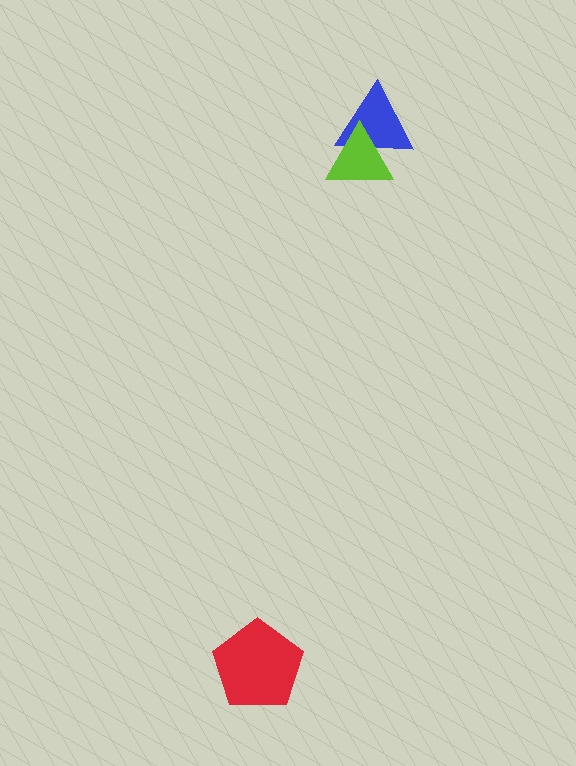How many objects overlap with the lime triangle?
1 object overlaps with the lime triangle.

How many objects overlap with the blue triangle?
1 object overlaps with the blue triangle.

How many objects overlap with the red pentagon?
0 objects overlap with the red pentagon.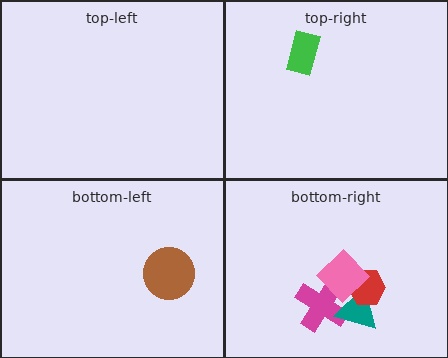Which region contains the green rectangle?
The top-right region.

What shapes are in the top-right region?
The green rectangle.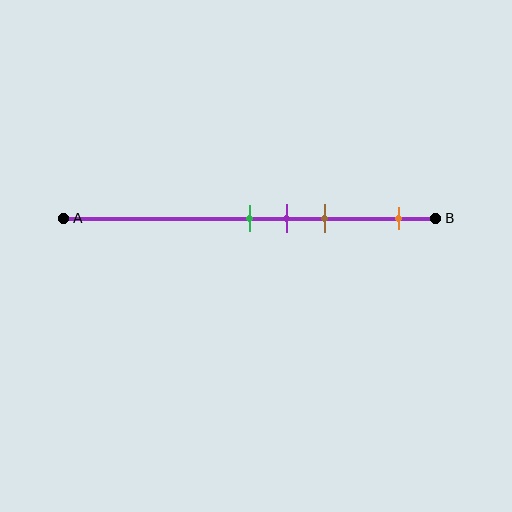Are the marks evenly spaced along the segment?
No, the marks are not evenly spaced.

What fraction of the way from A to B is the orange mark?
The orange mark is approximately 90% (0.9) of the way from A to B.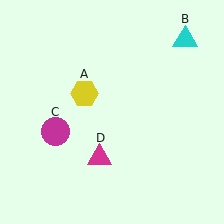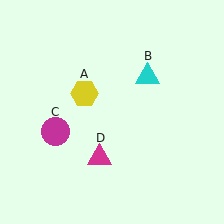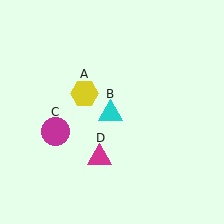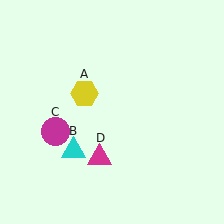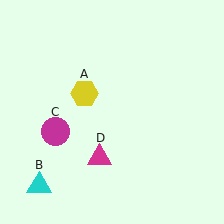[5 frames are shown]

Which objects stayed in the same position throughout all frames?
Yellow hexagon (object A) and magenta circle (object C) and magenta triangle (object D) remained stationary.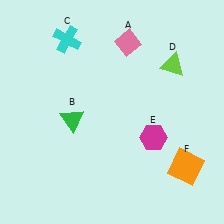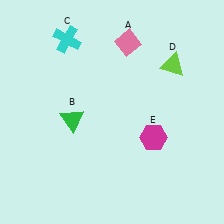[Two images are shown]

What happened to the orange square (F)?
The orange square (F) was removed in Image 2. It was in the bottom-right area of Image 1.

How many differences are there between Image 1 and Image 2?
There is 1 difference between the two images.